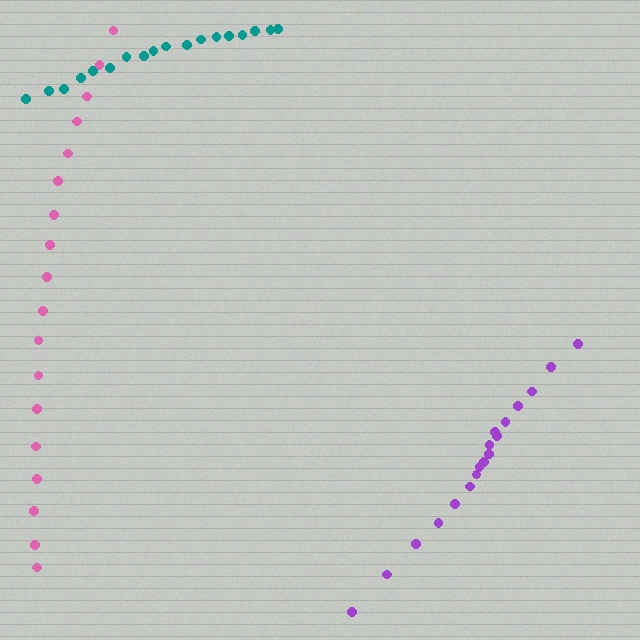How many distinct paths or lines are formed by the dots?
There are 3 distinct paths.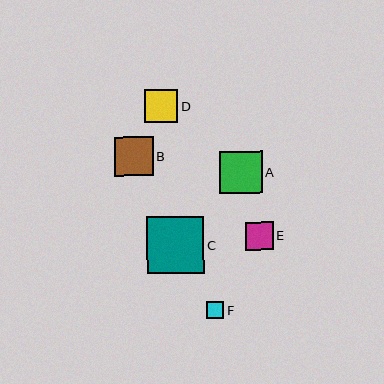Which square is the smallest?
Square F is the smallest with a size of approximately 17 pixels.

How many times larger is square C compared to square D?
Square C is approximately 1.7 times the size of square D.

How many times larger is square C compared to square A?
Square C is approximately 1.3 times the size of square A.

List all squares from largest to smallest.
From largest to smallest: C, A, B, D, E, F.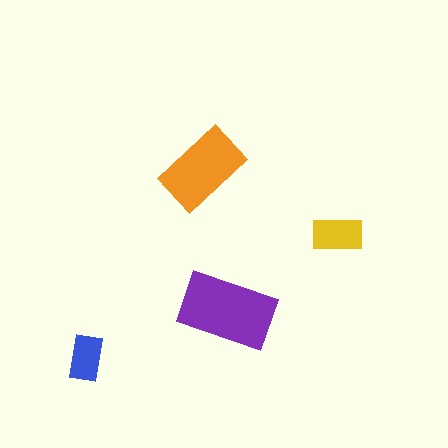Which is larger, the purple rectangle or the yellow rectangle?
The purple one.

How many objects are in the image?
There are 4 objects in the image.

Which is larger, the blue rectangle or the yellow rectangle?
The yellow one.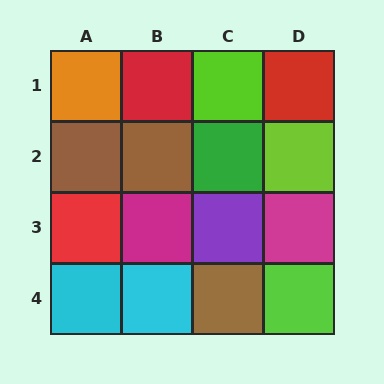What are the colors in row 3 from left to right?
Red, magenta, purple, magenta.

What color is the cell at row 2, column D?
Lime.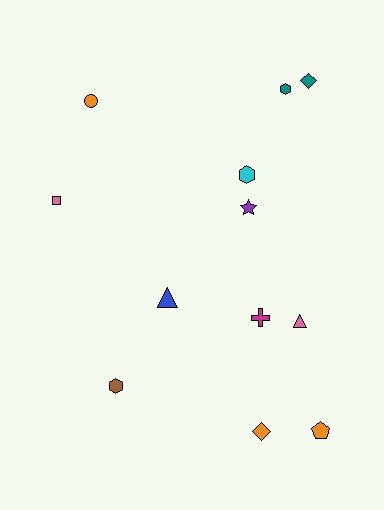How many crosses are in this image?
There is 1 cross.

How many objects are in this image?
There are 12 objects.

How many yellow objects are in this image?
There are no yellow objects.